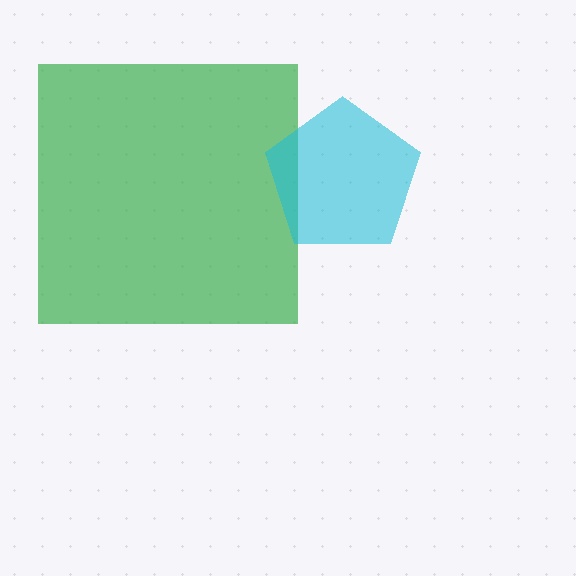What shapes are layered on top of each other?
The layered shapes are: a green square, a cyan pentagon.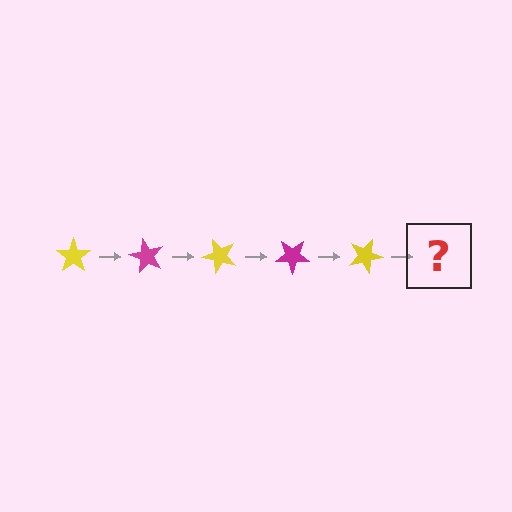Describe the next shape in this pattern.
It should be a magenta star, rotated 300 degrees from the start.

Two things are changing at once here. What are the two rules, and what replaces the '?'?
The two rules are that it rotates 60 degrees each step and the color cycles through yellow and magenta. The '?' should be a magenta star, rotated 300 degrees from the start.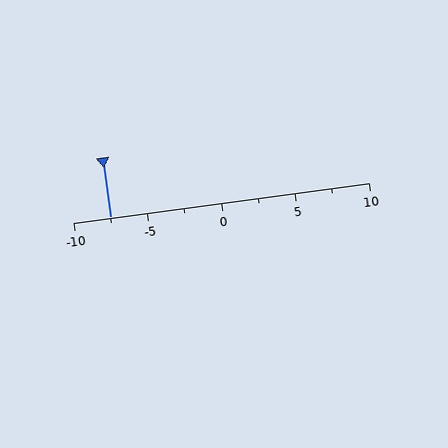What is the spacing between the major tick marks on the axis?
The major ticks are spaced 5 apart.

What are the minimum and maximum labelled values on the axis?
The axis runs from -10 to 10.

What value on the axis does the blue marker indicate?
The marker indicates approximately -7.5.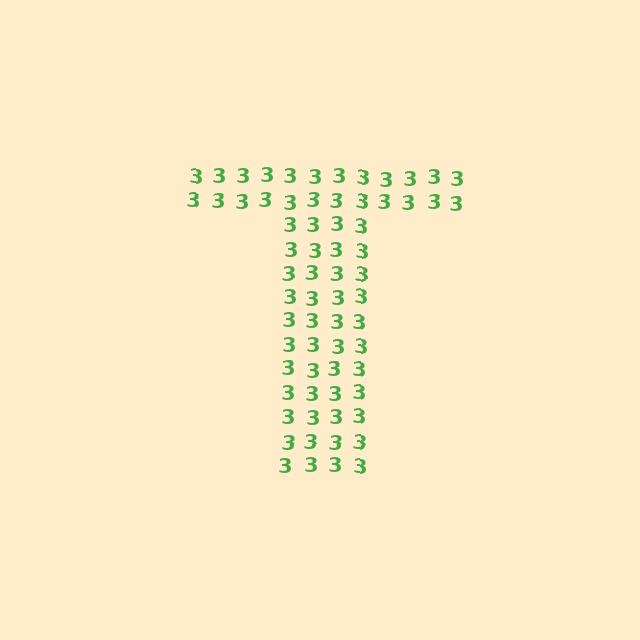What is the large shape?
The large shape is the letter T.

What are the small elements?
The small elements are digit 3's.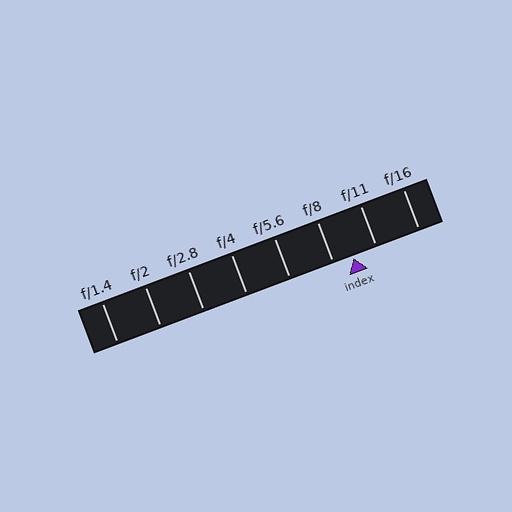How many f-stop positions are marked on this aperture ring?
There are 8 f-stop positions marked.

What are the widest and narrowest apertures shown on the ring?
The widest aperture shown is f/1.4 and the narrowest is f/16.